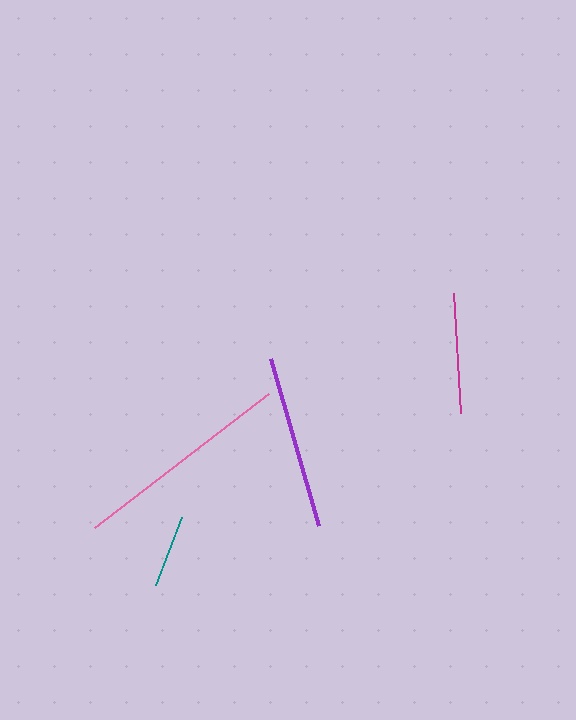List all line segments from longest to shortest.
From longest to shortest: pink, purple, magenta, teal.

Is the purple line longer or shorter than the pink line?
The pink line is longer than the purple line.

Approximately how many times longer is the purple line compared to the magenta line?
The purple line is approximately 1.4 times the length of the magenta line.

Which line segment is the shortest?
The teal line is the shortest at approximately 73 pixels.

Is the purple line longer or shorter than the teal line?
The purple line is longer than the teal line.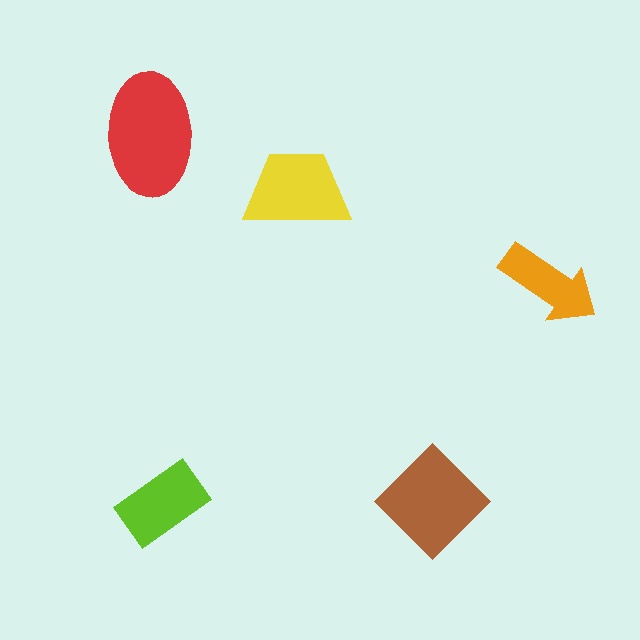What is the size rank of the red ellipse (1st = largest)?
1st.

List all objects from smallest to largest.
The orange arrow, the lime rectangle, the yellow trapezoid, the brown diamond, the red ellipse.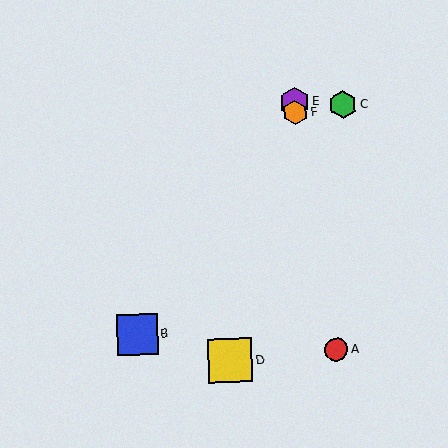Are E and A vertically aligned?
No, E is at x≈295 and A is at x≈336.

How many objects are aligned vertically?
2 objects (E, F) are aligned vertically.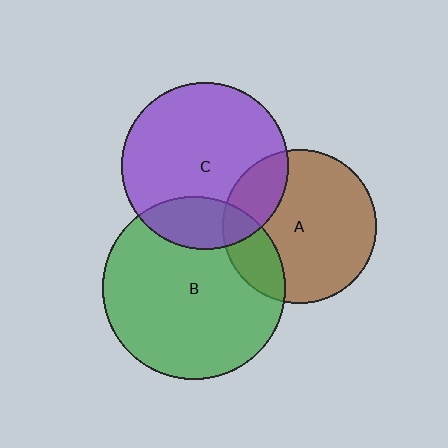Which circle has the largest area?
Circle B (green).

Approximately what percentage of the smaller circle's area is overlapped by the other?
Approximately 20%.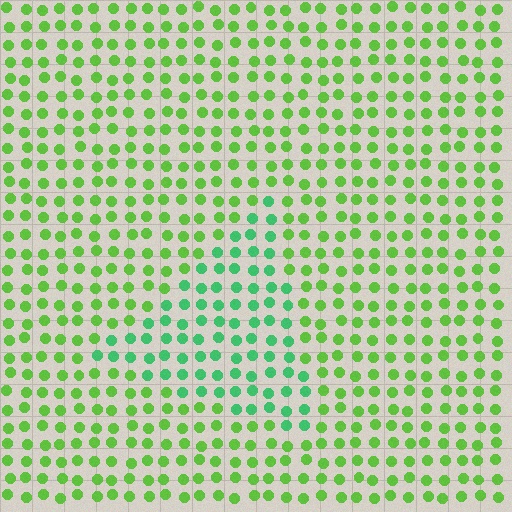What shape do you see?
I see a triangle.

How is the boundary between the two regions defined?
The boundary is defined purely by a slight shift in hue (about 36 degrees). Spacing, size, and orientation are identical on both sides.